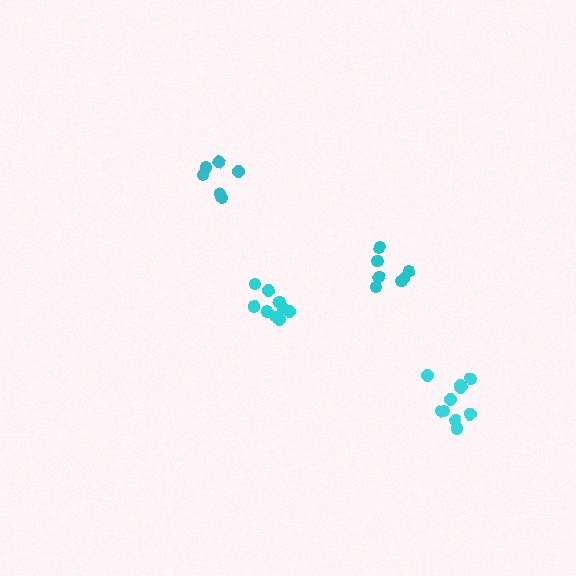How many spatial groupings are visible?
There are 4 spatial groupings.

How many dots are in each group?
Group 1: 6 dots, Group 2: 7 dots, Group 3: 9 dots, Group 4: 10 dots (32 total).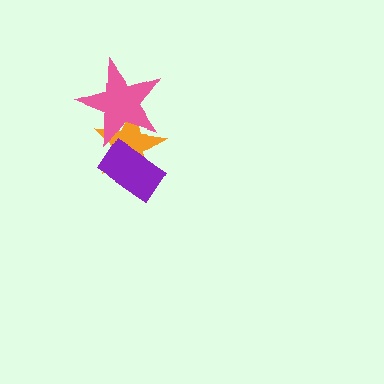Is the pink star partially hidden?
No, no other shape covers it.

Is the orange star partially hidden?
Yes, it is partially covered by another shape.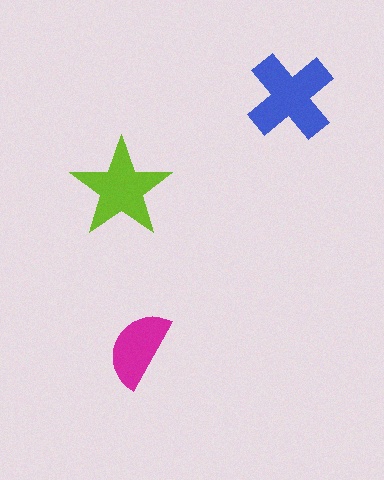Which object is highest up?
The blue cross is topmost.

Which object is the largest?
The blue cross.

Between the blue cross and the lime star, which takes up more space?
The blue cross.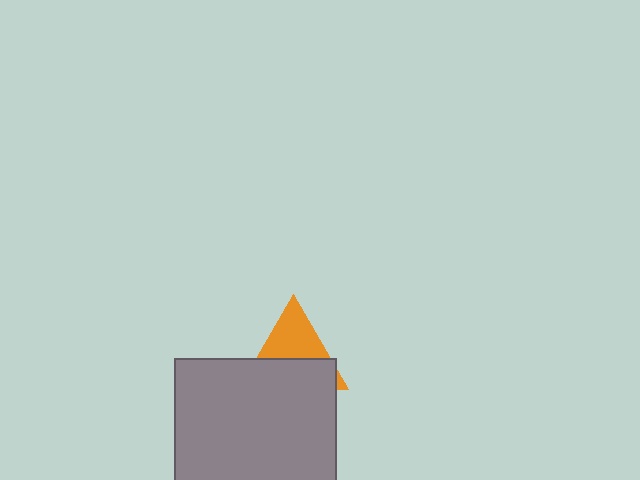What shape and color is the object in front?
The object in front is a gray square.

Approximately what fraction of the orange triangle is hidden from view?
Roughly 54% of the orange triangle is hidden behind the gray square.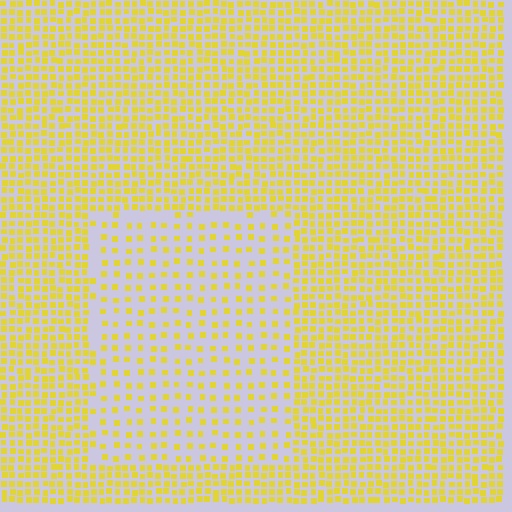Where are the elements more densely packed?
The elements are more densely packed outside the rectangle boundary.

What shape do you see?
I see a rectangle.